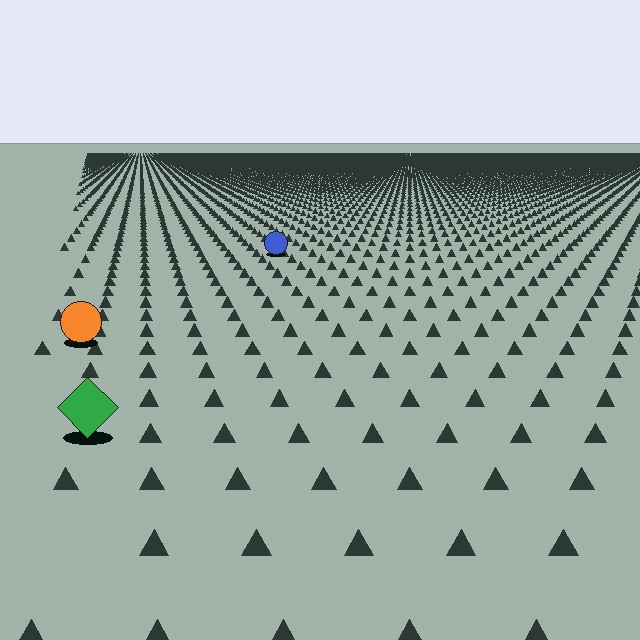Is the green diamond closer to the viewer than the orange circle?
Yes. The green diamond is closer — you can tell from the texture gradient: the ground texture is coarser near it.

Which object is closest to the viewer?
The green diamond is closest. The texture marks near it are larger and more spread out.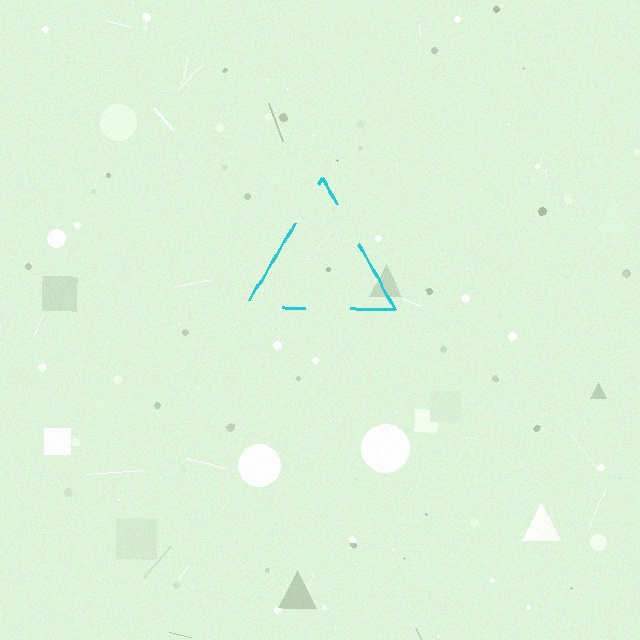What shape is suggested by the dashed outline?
The dashed outline suggests a triangle.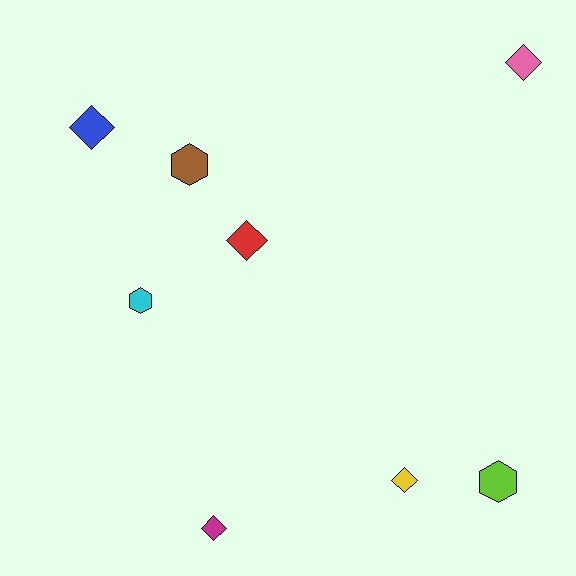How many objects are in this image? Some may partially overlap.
There are 8 objects.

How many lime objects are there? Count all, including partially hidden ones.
There is 1 lime object.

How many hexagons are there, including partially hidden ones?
There are 3 hexagons.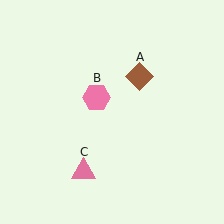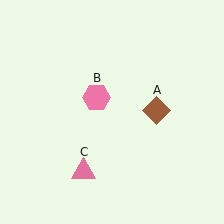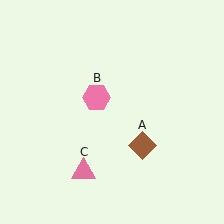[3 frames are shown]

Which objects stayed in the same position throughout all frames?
Pink hexagon (object B) and pink triangle (object C) remained stationary.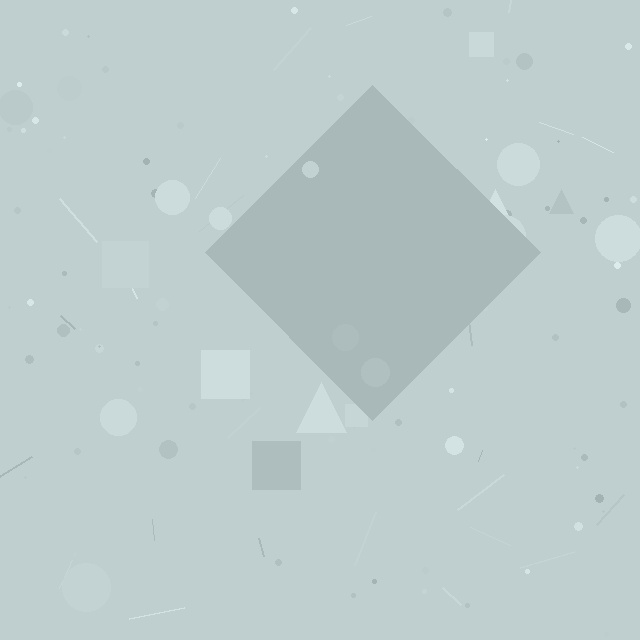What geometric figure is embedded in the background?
A diamond is embedded in the background.